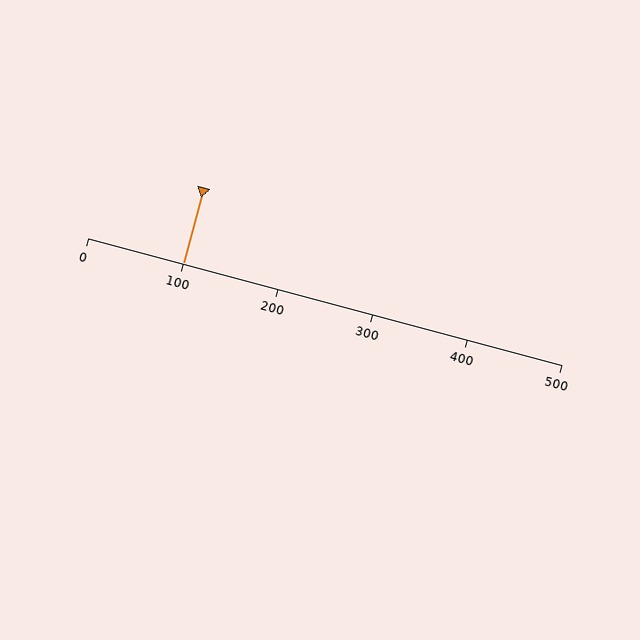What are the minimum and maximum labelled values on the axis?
The axis runs from 0 to 500.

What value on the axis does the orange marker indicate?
The marker indicates approximately 100.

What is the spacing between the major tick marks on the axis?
The major ticks are spaced 100 apart.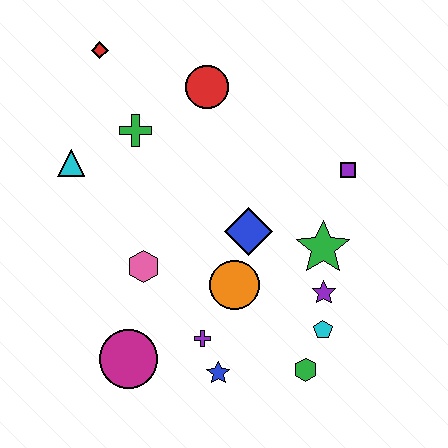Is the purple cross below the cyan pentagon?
Yes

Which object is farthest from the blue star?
The red diamond is farthest from the blue star.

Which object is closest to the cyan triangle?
The green cross is closest to the cyan triangle.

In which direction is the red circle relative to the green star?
The red circle is above the green star.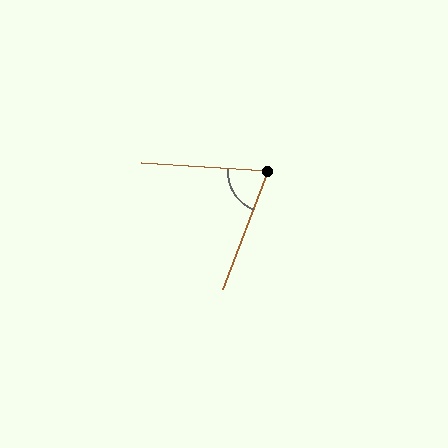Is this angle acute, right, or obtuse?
It is acute.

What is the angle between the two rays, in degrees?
Approximately 73 degrees.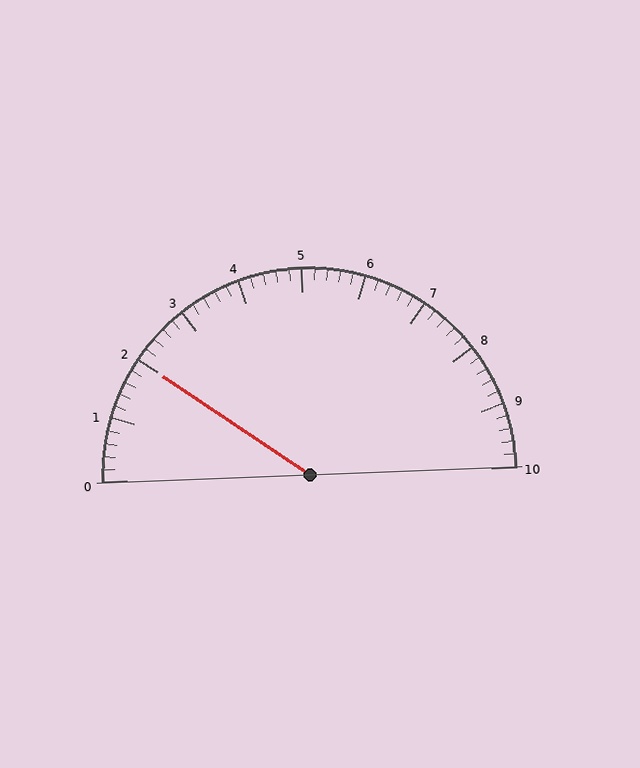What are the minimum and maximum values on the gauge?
The gauge ranges from 0 to 10.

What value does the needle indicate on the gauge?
The needle indicates approximately 2.0.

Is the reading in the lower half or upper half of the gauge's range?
The reading is in the lower half of the range (0 to 10).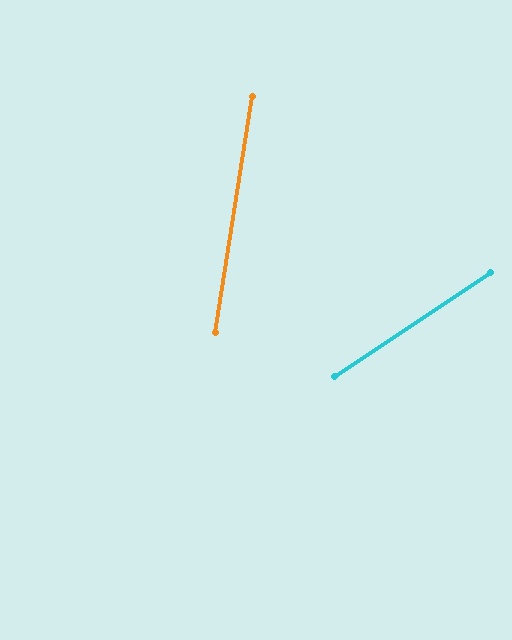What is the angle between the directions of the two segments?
Approximately 47 degrees.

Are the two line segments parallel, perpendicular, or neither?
Neither parallel nor perpendicular — they differ by about 47°.